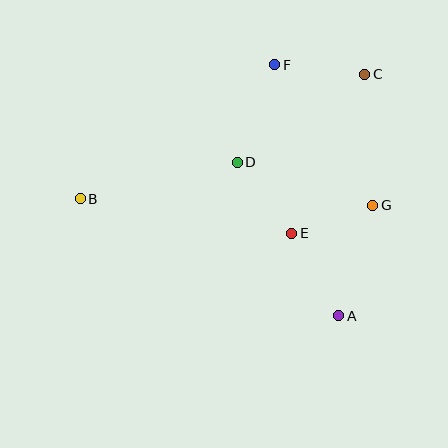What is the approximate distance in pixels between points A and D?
The distance between A and D is approximately 184 pixels.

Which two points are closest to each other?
Points E and G are closest to each other.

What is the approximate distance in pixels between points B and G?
The distance between B and G is approximately 293 pixels.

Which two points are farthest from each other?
Points B and C are farthest from each other.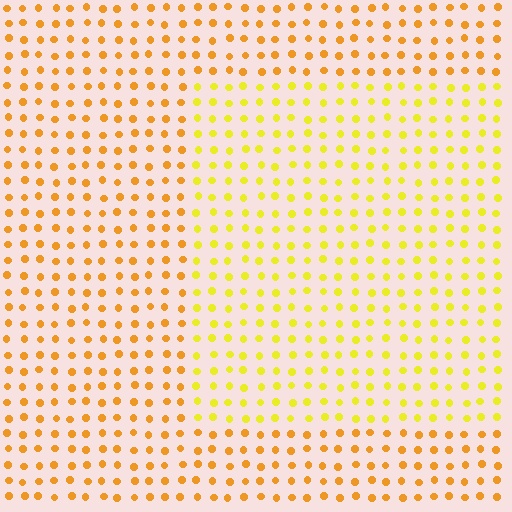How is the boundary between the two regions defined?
The boundary is defined purely by a slight shift in hue (about 27 degrees). Spacing, size, and orientation are identical on both sides.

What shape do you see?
I see a rectangle.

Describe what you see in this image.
The image is filled with small orange elements in a uniform arrangement. A rectangle-shaped region is visible where the elements are tinted to a slightly different hue, forming a subtle color boundary.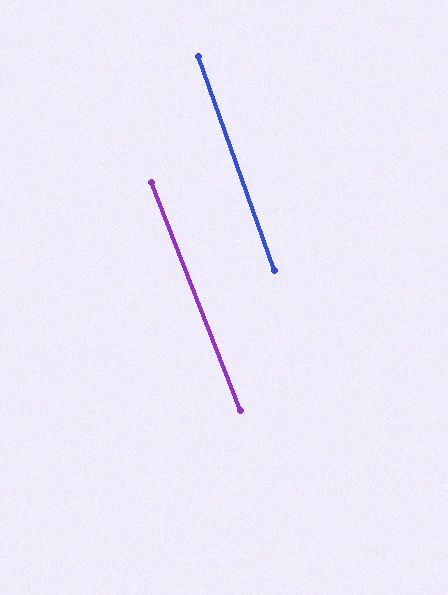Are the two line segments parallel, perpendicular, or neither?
Parallel — their directions differ by only 1.8°.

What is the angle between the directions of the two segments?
Approximately 2 degrees.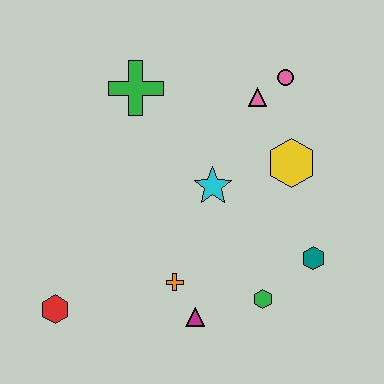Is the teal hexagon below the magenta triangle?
No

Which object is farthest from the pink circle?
The red hexagon is farthest from the pink circle.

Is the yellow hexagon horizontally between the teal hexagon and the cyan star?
Yes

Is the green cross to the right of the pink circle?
No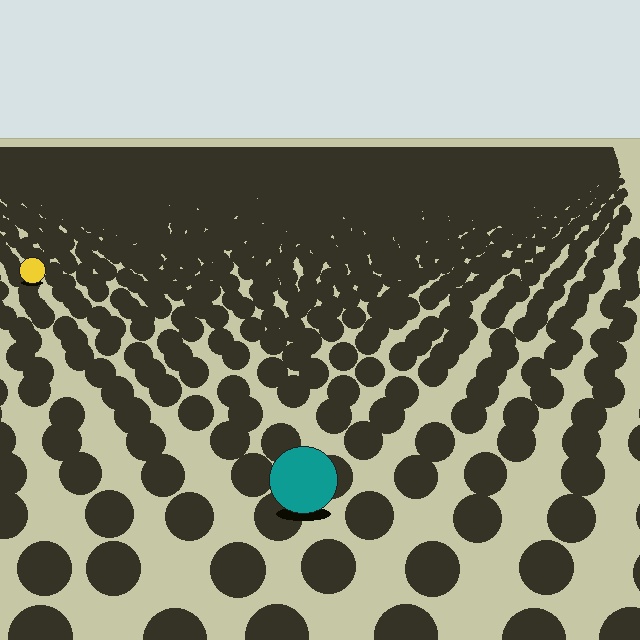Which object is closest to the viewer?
The teal circle is closest. The texture marks near it are larger and more spread out.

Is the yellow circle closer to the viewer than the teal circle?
No. The teal circle is closer — you can tell from the texture gradient: the ground texture is coarser near it.